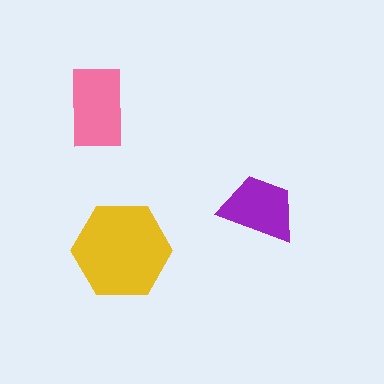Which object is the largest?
The yellow hexagon.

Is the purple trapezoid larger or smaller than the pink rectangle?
Smaller.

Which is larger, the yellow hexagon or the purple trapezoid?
The yellow hexagon.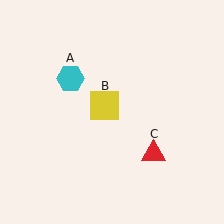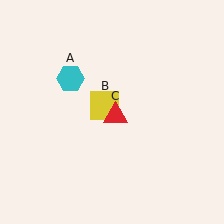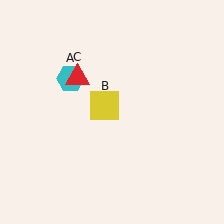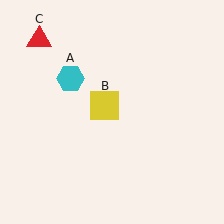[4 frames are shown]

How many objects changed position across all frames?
1 object changed position: red triangle (object C).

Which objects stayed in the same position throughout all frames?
Cyan hexagon (object A) and yellow square (object B) remained stationary.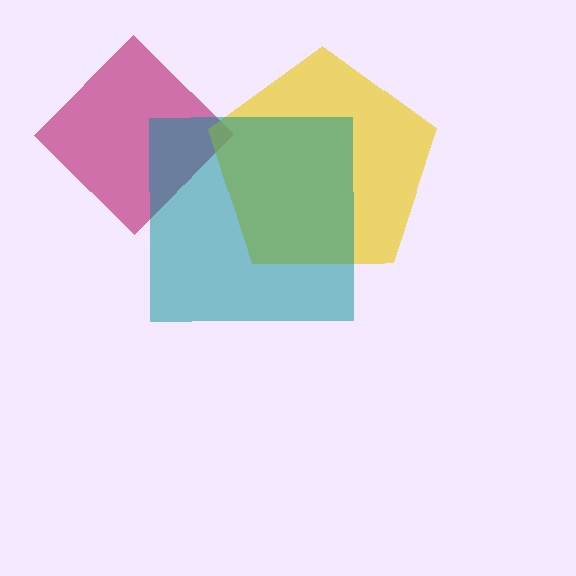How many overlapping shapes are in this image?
There are 3 overlapping shapes in the image.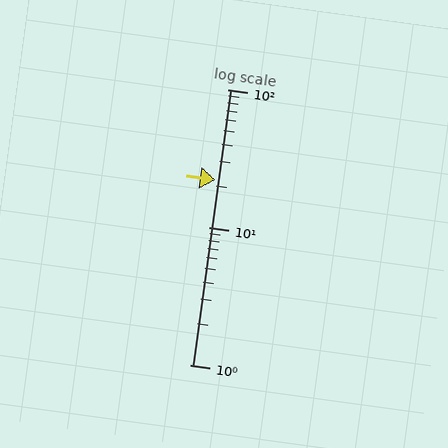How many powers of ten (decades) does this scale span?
The scale spans 2 decades, from 1 to 100.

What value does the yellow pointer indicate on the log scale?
The pointer indicates approximately 22.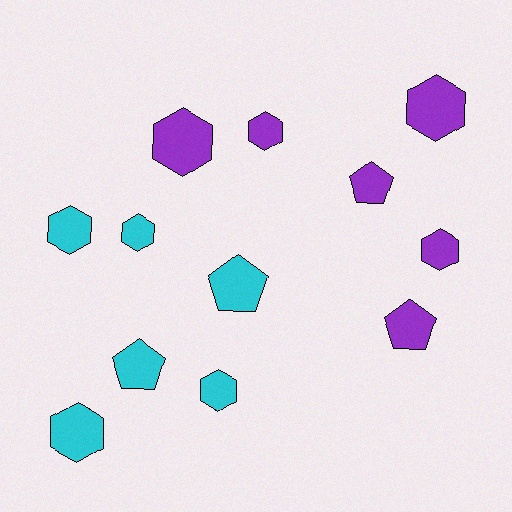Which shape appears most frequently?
Hexagon, with 8 objects.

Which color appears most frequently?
Purple, with 6 objects.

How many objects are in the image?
There are 12 objects.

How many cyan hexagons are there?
There are 4 cyan hexagons.